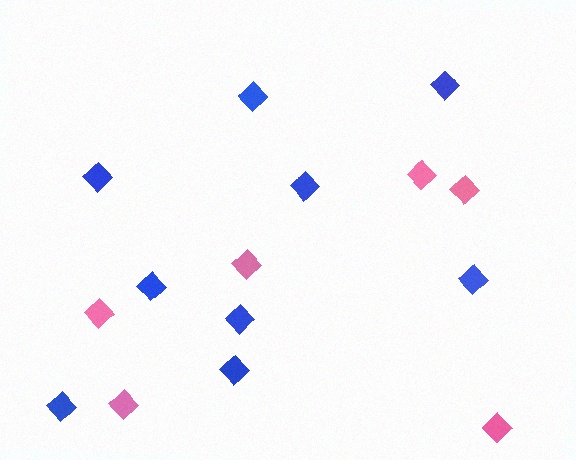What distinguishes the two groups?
There are 2 groups: one group of pink diamonds (6) and one group of blue diamonds (9).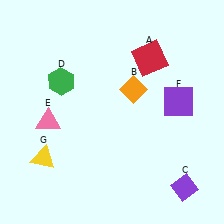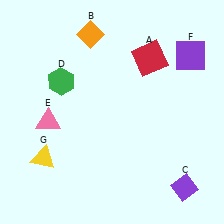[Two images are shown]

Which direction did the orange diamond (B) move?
The orange diamond (B) moved up.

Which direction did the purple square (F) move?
The purple square (F) moved up.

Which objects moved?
The objects that moved are: the orange diamond (B), the purple square (F).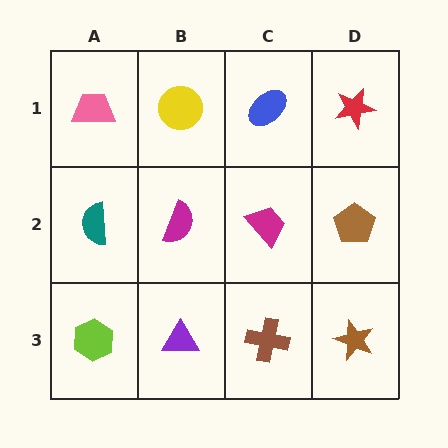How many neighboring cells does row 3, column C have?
3.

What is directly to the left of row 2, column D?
A magenta trapezoid.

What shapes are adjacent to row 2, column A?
A pink trapezoid (row 1, column A), a lime hexagon (row 3, column A), a magenta semicircle (row 2, column B).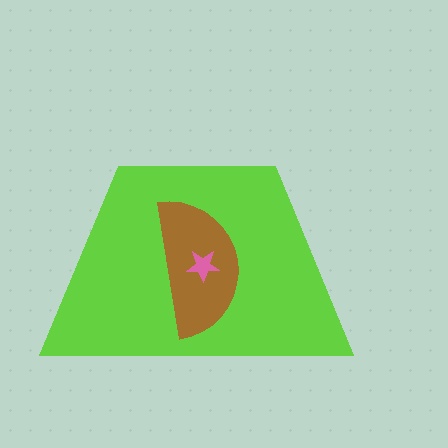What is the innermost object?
The pink star.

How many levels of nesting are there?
3.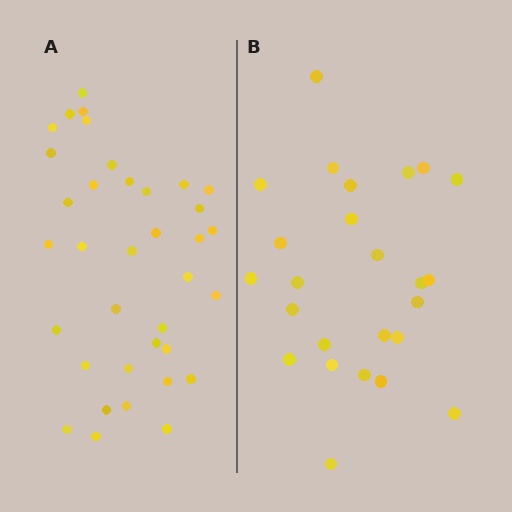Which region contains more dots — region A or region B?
Region A (the left region) has more dots.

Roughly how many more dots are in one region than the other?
Region A has roughly 12 or so more dots than region B.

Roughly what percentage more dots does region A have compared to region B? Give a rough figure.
About 45% more.